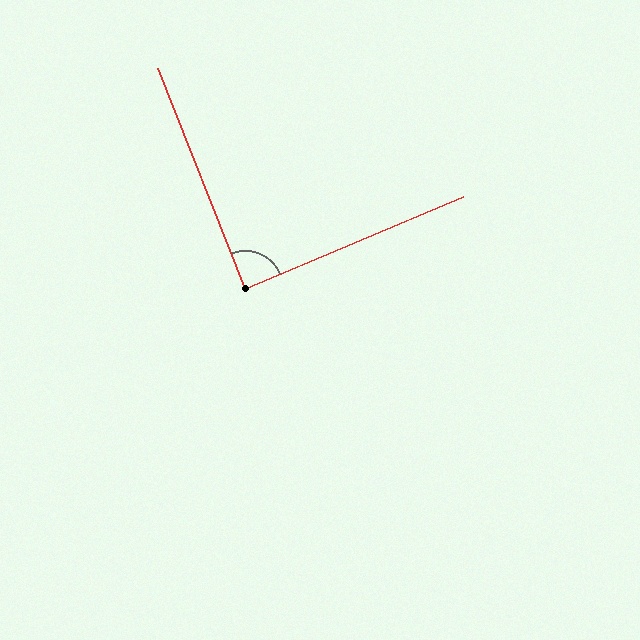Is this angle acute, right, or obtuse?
It is approximately a right angle.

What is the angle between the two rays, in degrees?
Approximately 89 degrees.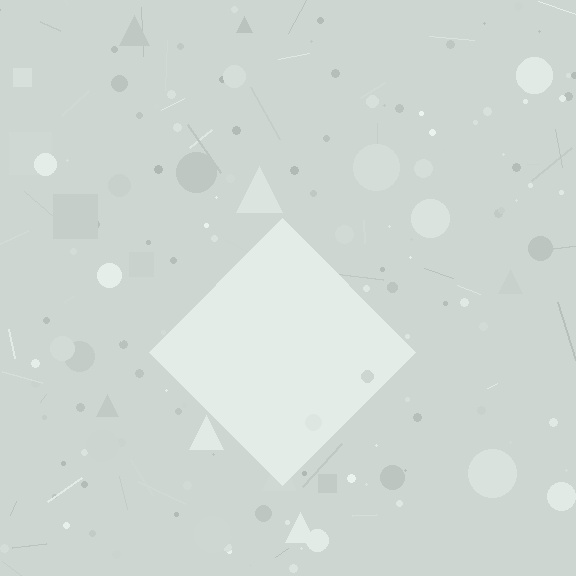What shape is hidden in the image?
A diamond is hidden in the image.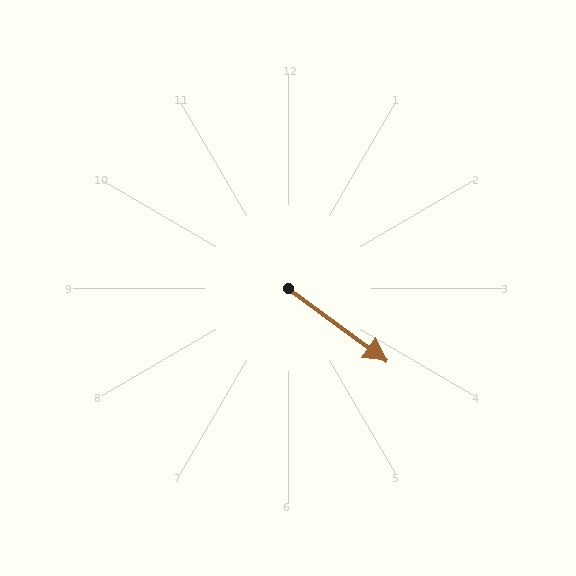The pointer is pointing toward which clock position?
Roughly 4 o'clock.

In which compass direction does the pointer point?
Southeast.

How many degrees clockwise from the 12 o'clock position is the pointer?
Approximately 126 degrees.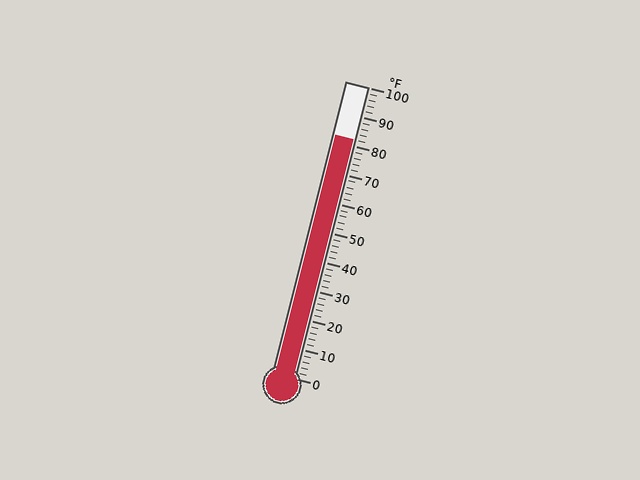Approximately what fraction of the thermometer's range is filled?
The thermometer is filled to approximately 80% of its range.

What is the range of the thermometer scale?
The thermometer scale ranges from 0°F to 100°F.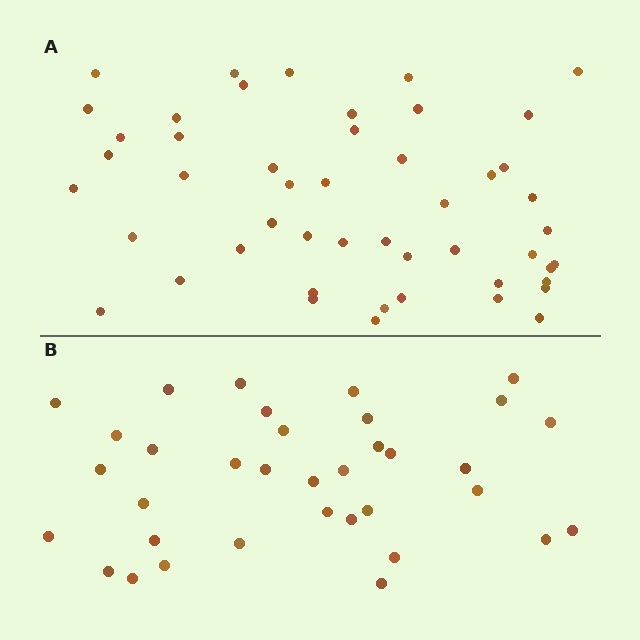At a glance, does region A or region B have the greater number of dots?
Region A (the top region) has more dots.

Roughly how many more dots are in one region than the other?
Region A has approximately 15 more dots than region B.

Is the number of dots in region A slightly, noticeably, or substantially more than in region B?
Region A has noticeably more, but not dramatically so. The ratio is roughly 1.4 to 1.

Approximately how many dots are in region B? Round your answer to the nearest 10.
About 40 dots. (The exact count is 35, which rounds to 40.)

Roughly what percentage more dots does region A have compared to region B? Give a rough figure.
About 40% more.